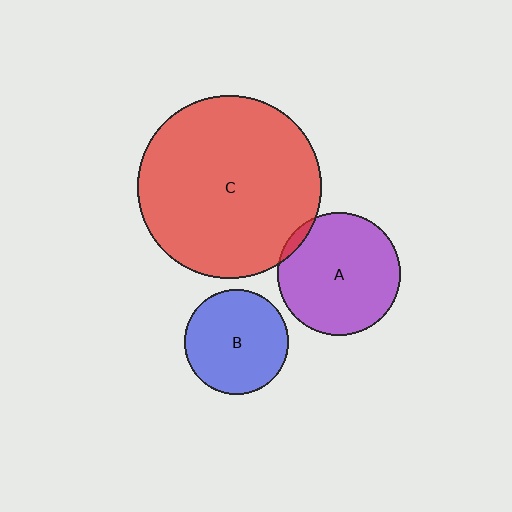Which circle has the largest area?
Circle C (red).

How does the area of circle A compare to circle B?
Approximately 1.4 times.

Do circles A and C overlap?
Yes.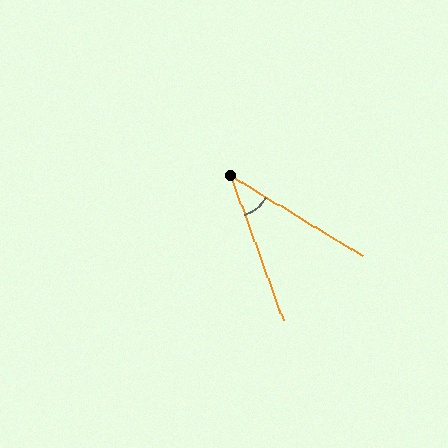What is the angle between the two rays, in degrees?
Approximately 39 degrees.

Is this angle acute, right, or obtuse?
It is acute.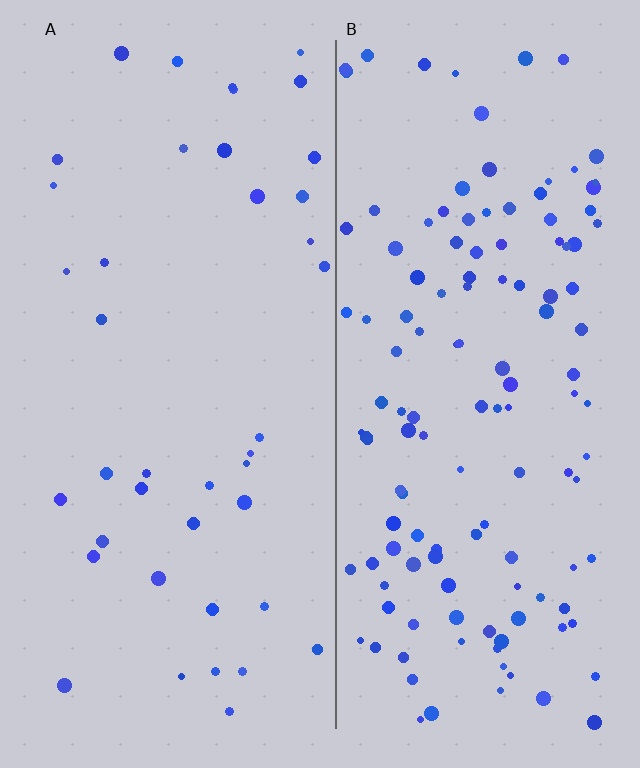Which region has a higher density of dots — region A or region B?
B (the right).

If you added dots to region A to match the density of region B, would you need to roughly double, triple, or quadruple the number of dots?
Approximately triple.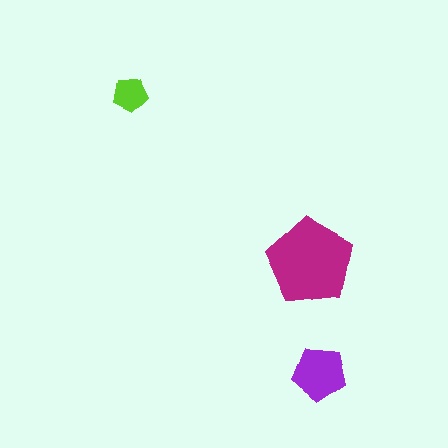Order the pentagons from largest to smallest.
the magenta one, the purple one, the lime one.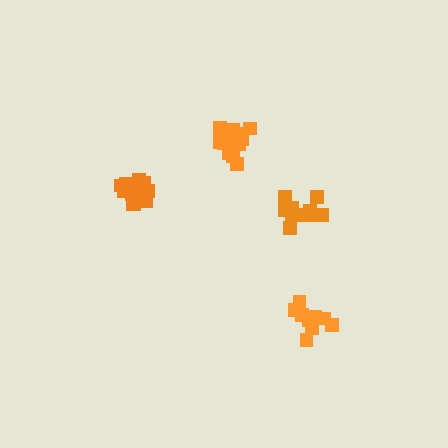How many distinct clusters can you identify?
There are 4 distinct clusters.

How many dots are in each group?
Group 1: 10 dots, Group 2: 15 dots, Group 3: 14 dots, Group 4: 12 dots (51 total).